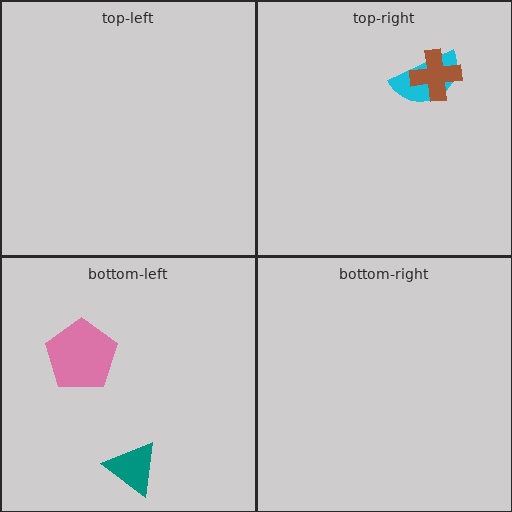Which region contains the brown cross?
The top-right region.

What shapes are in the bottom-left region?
The pink pentagon, the teal triangle.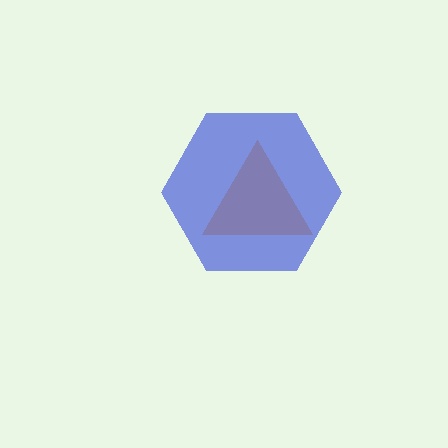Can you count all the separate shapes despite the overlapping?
Yes, there are 2 separate shapes.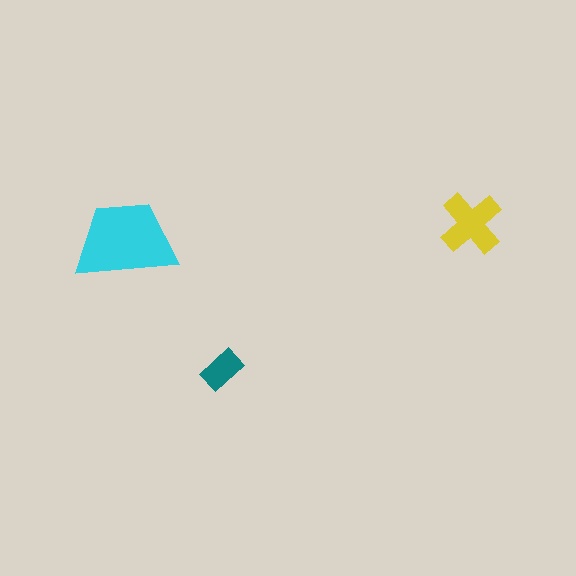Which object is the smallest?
The teal rectangle.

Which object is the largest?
The cyan trapezoid.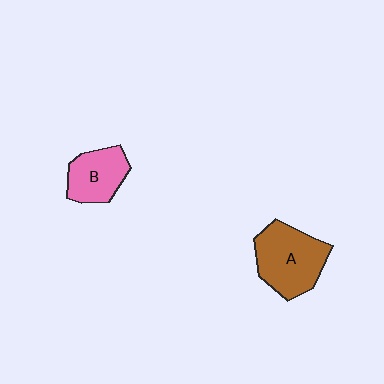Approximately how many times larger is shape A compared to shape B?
Approximately 1.5 times.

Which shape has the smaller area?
Shape B (pink).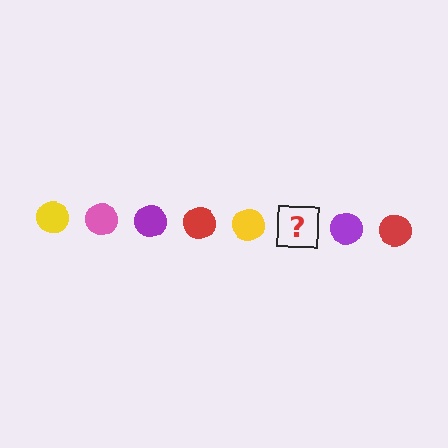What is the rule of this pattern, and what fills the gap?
The rule is that the pattern cycles through yellow, pink, purple, red circles. The gap should be filled with a pink circle.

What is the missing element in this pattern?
The missing element is a pink circle.